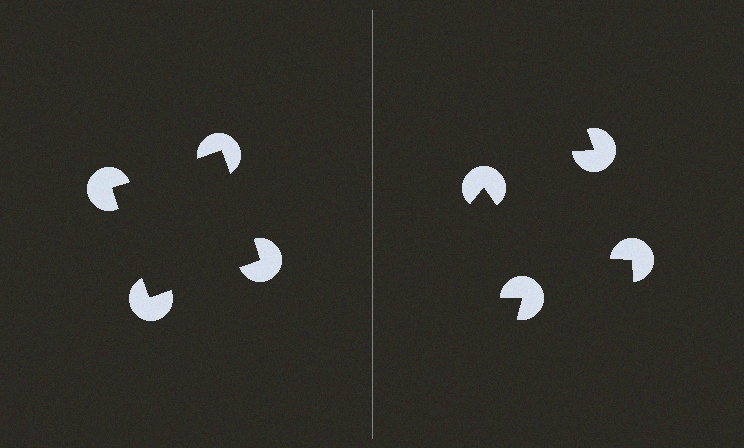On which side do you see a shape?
An illusory square appears on the left side. On the right side the wedge cuts are rotated, so no coherent shape forms.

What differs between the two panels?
The pac-man discs are positioned identically on both sides; only the wedge orientations differ. On the left they align to a square; on the right they are misaligned.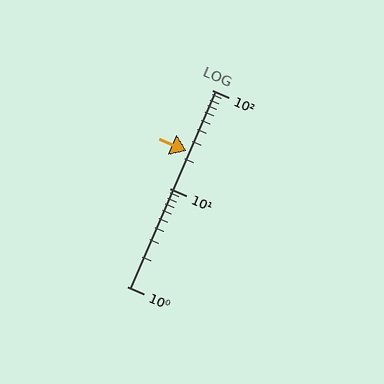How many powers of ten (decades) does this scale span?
The scale spans 2 decades, from 1 to 100.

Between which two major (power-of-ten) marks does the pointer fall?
The pointer is between 10 and 100.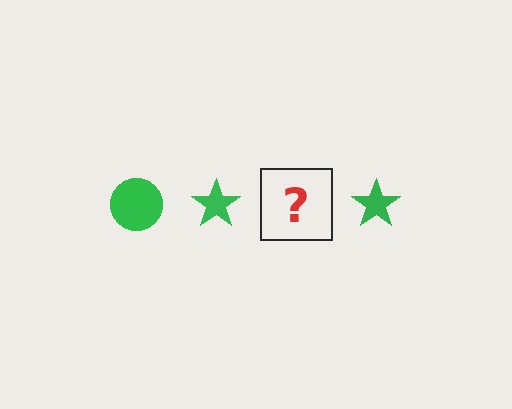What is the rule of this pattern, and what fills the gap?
The rule is that the pattern cycles through circle, star shapes in green. The gap should be filled with a green circle.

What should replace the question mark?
The question mark should be replaced with a green circle.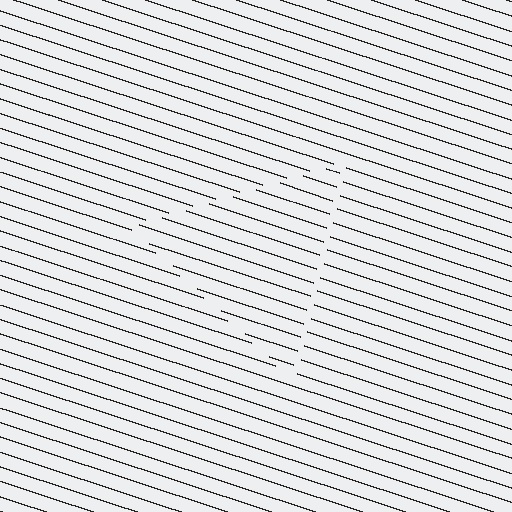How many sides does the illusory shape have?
3 sides — the line-ends trace a triangle.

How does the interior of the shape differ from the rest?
The interior of the shape contains the same grating, shifted by half a period — the contour is defined by the phase discontinuity where line-ends from the inner and outer gratings abut.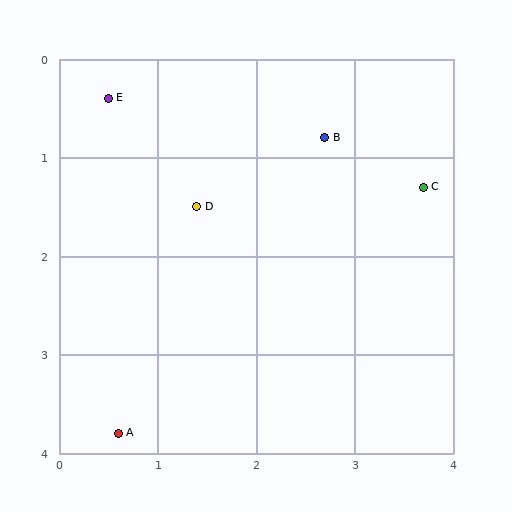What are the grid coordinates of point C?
Point C is at approximately (3.7, 1.3).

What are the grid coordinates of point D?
Point D is at approximately (1.4, 1.5).